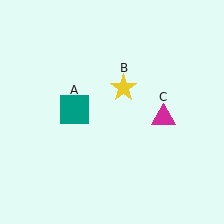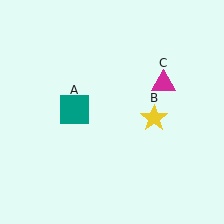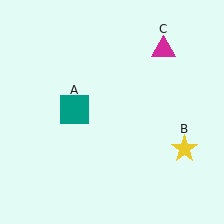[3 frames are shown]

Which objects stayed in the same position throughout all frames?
Teal square (object A) remained stationary.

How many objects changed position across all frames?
2 objects changed position: yellow star (object B), magenta triangle (object C).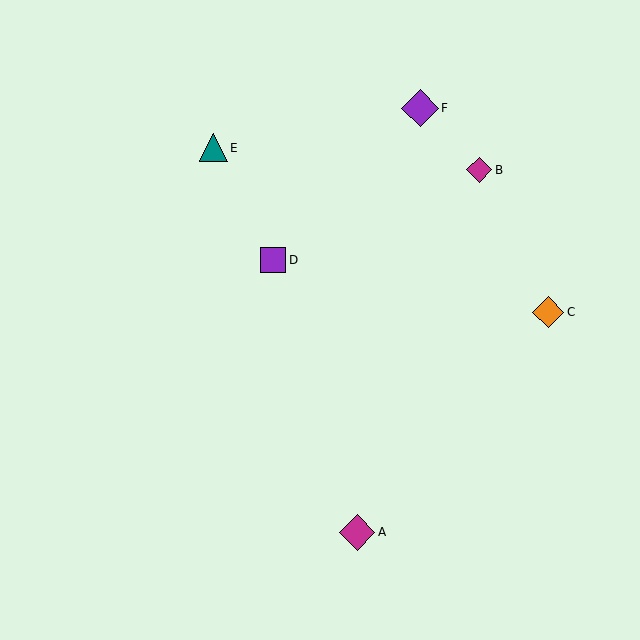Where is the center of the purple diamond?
The center of the purple diamond is at (420, 108).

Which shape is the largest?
The purple diamond (labeled F) is the largest.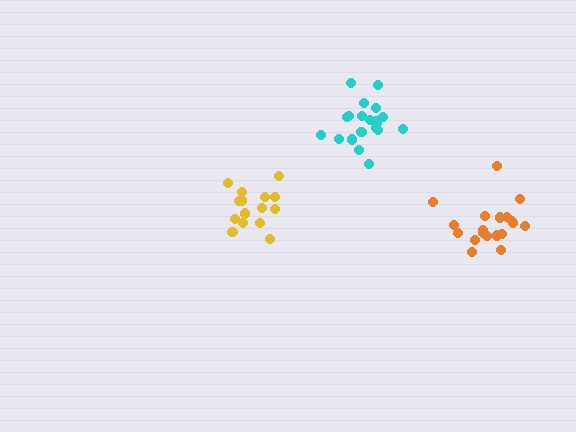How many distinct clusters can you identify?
There are 3 distinct clusters.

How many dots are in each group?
Group 1: 19 dots, Group 2: 16 dots, Group 3: 20 dots (55 total).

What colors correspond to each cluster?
The clusters are colored: orange, yellow, cyan.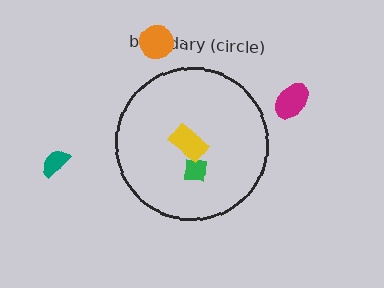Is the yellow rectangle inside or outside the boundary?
Inside.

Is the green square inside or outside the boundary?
Inside.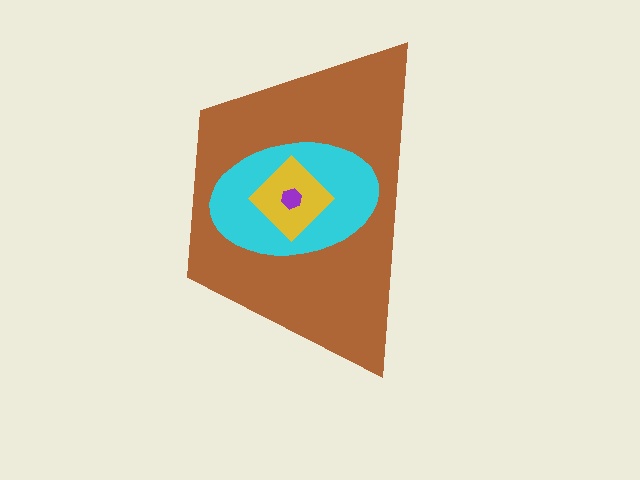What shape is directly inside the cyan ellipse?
The yellow diamond.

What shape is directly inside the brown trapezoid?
The cyan ellipse.